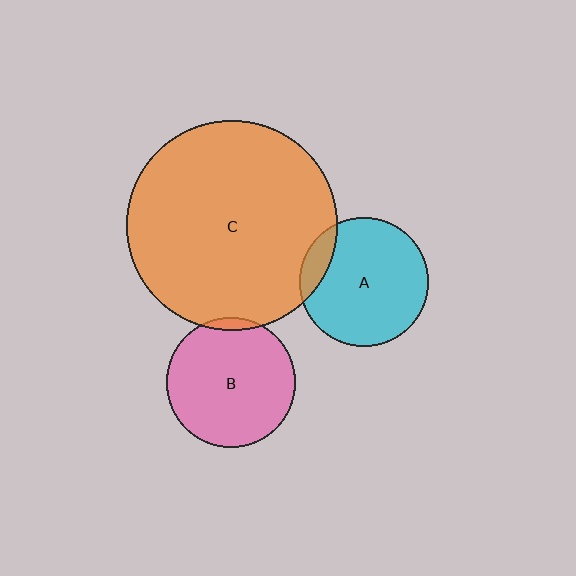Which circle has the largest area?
Circle C (orange).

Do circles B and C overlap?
Yes.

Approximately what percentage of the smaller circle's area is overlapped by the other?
Approximately 5%.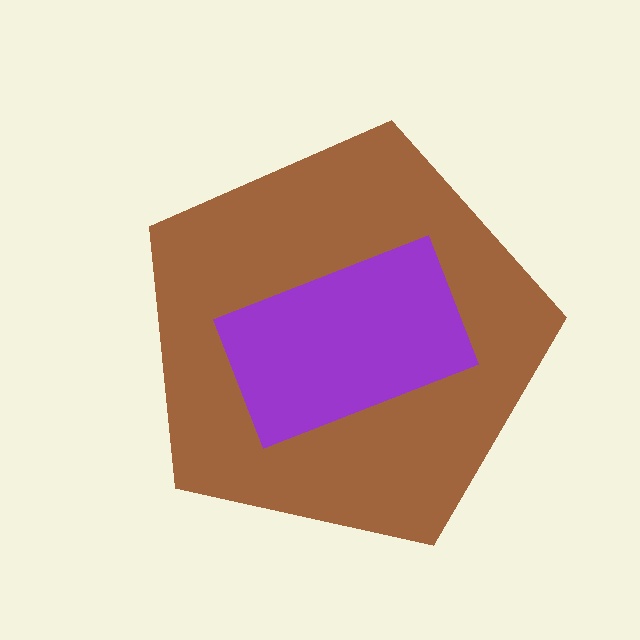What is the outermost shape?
The brown pentagon.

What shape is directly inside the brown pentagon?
The purple rectangle.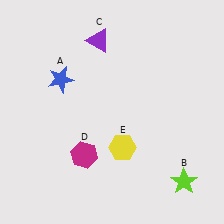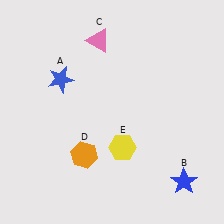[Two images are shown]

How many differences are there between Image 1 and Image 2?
There are 3 differences between the two images.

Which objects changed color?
B changed from lime to blue. C changed from purple to pink. D changed from magenta to orange.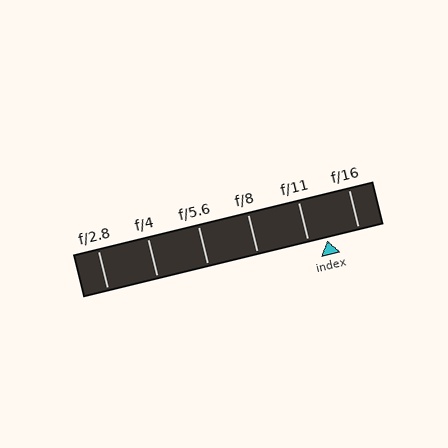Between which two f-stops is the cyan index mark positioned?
The index mark is between f/11 and f/16.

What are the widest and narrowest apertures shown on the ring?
The widest aperture shown is f/2.8 and the narrowest is f/16.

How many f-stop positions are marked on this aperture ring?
There are 6 f-stop positions marked.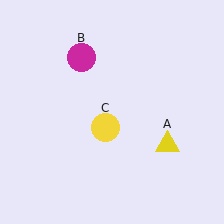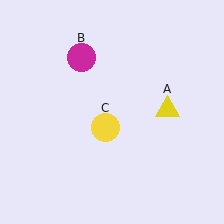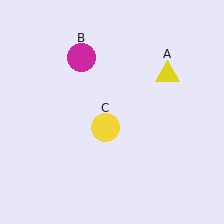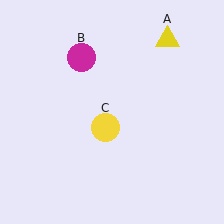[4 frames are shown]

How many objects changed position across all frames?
1 object changed position: yellow triangle (object A).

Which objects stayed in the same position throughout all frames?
Magenta circle (object B) and yellow circle (object C) remained stationary.